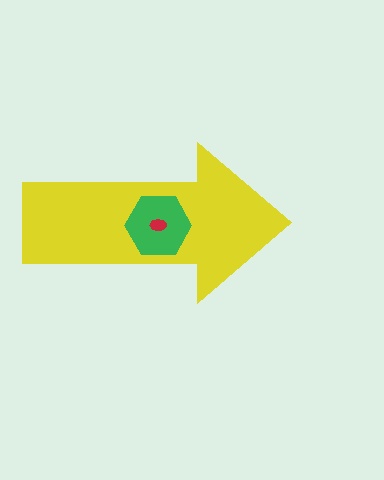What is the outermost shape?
The yellow arrow.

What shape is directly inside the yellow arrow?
The green hexagon.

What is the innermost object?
The red ellipse.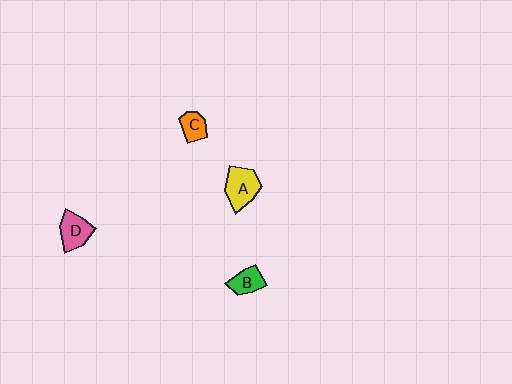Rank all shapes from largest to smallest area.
From largest to smallest: A (yellow), D (pink), B (green), C (orange).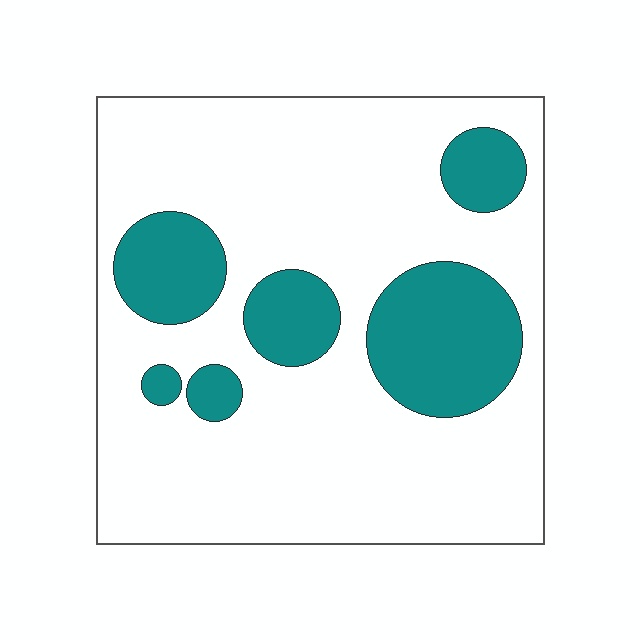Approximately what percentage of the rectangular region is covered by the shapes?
Approximately 25%.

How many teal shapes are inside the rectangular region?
6.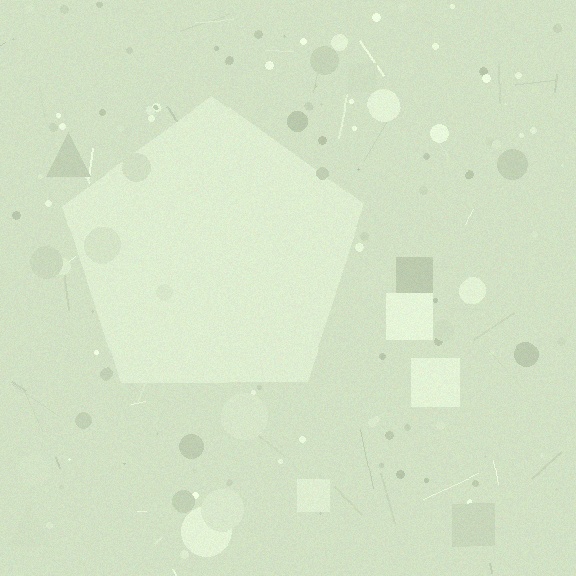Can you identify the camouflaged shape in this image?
The camouflaged shape is a pentagon.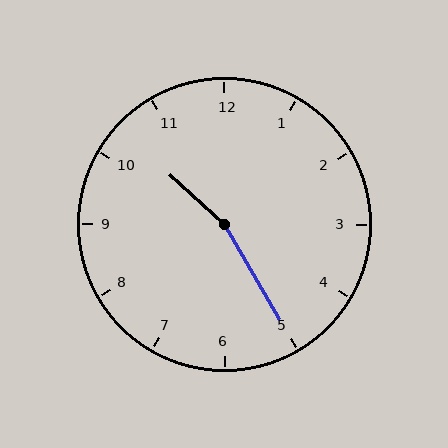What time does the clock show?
10:25.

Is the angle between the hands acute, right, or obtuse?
It is obtuse.